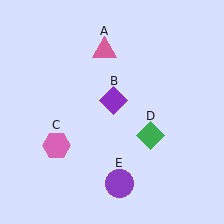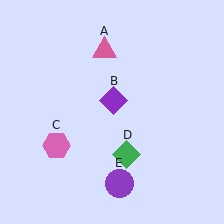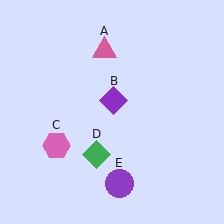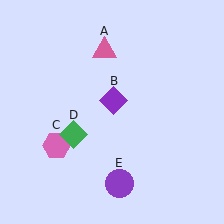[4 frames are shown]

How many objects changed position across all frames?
1 object changed position: green diamond (object D).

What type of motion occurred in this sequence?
The green diamond (object D) rotated clockwise around the center of the scene.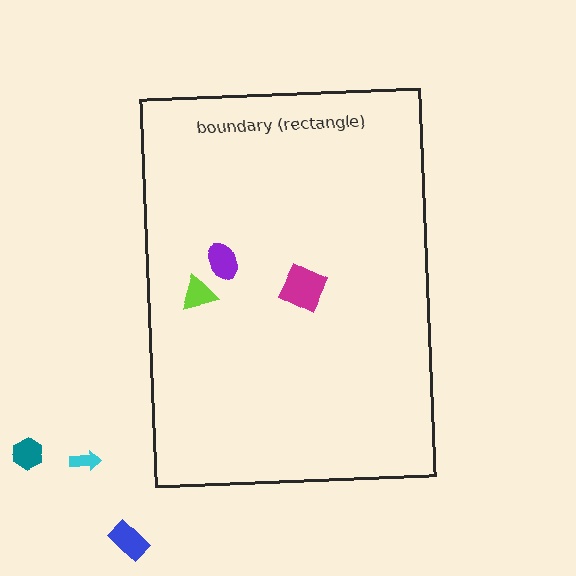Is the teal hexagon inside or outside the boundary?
Outside.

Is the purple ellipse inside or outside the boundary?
Inside.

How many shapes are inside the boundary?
3 inside, 3 outside.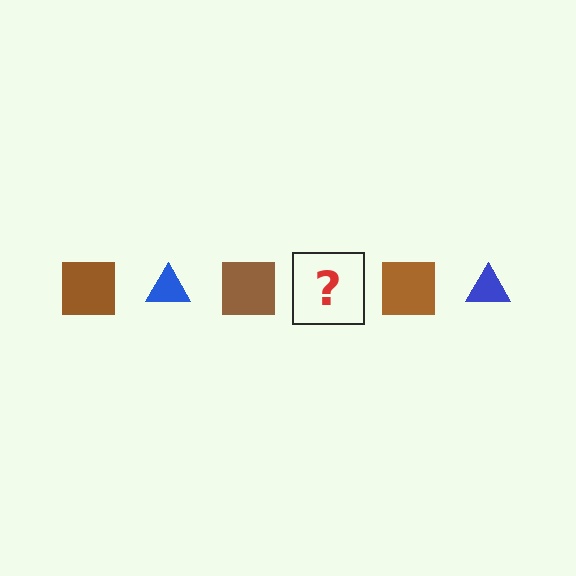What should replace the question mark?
The question mark should be replaced with a blue triangle.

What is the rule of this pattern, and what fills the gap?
The rule is that the pattern alternates between brown square and blue triangle. The gap should be filled with a blue triangle.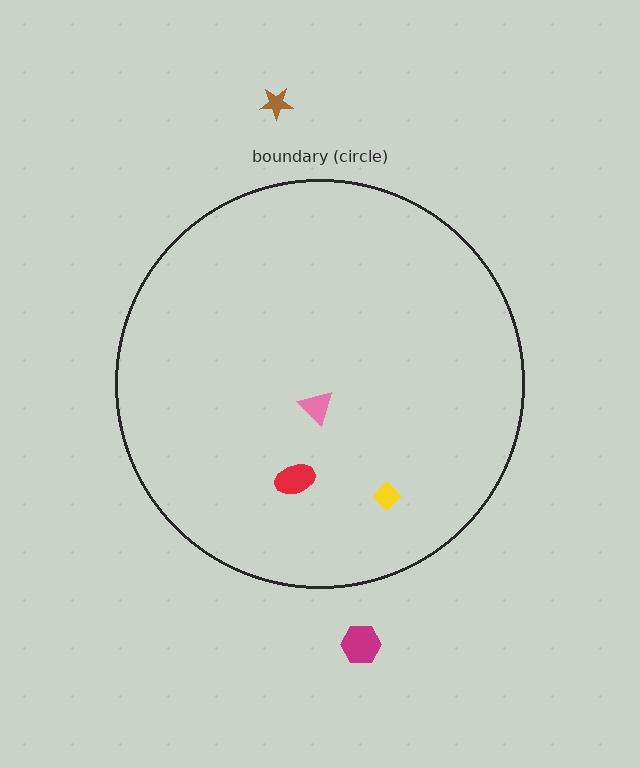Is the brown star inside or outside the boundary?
Outside.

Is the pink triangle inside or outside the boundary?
Inside.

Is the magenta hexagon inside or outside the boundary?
Outside.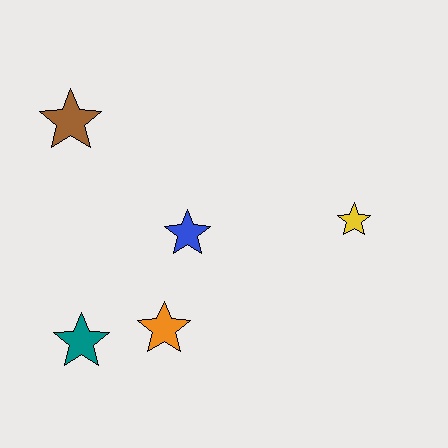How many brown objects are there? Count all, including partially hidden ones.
There is 1 brown object.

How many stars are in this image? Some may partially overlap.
There are 5 stars.